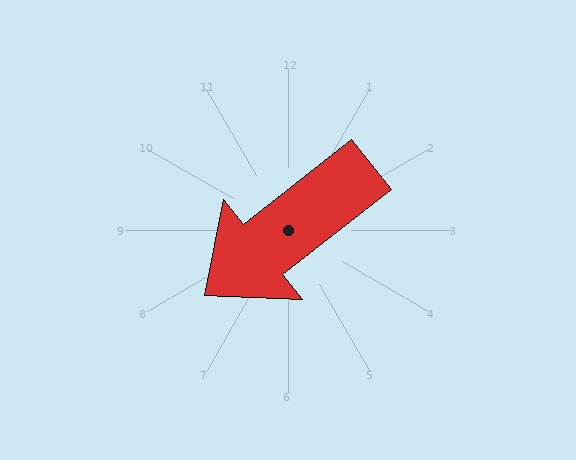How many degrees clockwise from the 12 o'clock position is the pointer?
Approximately 232 degrees.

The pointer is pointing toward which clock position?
Roughly 8 o'clock.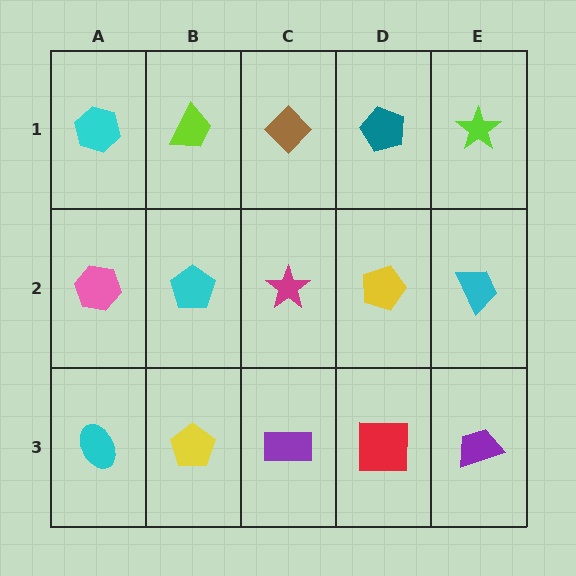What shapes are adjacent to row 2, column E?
A lime star (row 1, column E), a purple trapezoid (row 3, column E), a yellow pentagon (row 2, column D).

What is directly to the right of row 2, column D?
A cyan trapezoid.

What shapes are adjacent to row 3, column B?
A cyan pentagon (row 2, column B), a cyan ellipse (row 3, column A), a purple rectangle (row 3, column C).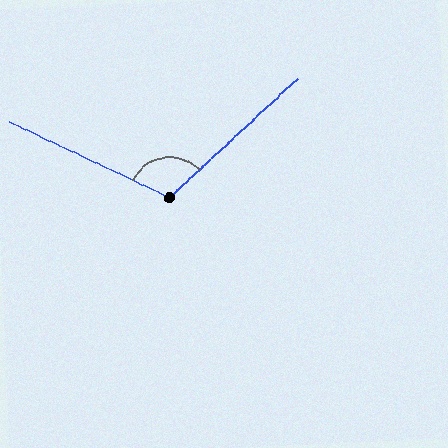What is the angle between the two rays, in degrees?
Approximately 112 degrees.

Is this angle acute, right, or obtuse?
It is obtuse.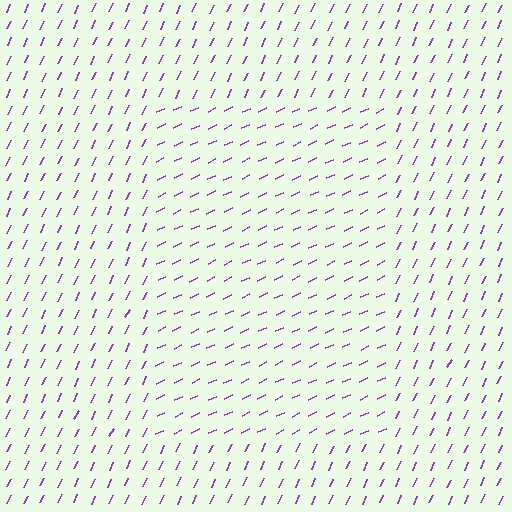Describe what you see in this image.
The image is filled with small purple line segments. A rectangle region in the image has lines oriented differently from the surrounding lines, creating a visible texture boundary.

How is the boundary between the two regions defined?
The boundary is defined purely by a change in line orientation (approximately 40 degrees difference). All lines are the same color and thickness.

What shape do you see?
I see a rectangle.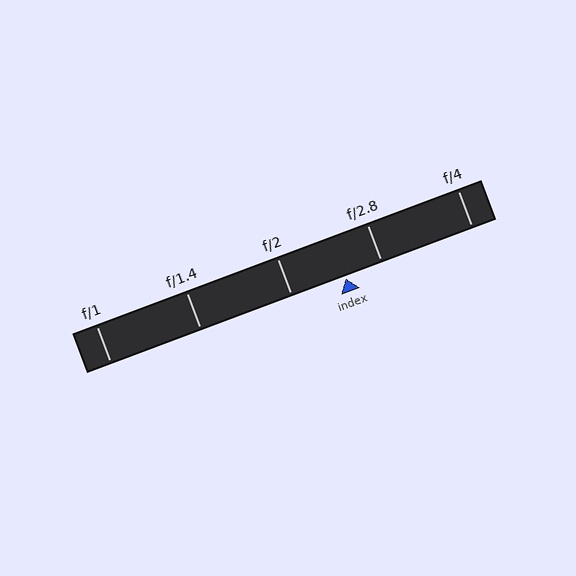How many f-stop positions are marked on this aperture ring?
There are 5 f-stop positions marked.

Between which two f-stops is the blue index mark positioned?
The index mark is between f/2 and f/2.8.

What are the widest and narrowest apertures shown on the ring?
The widest aperture shown is f/1 and the narrowest is f/4.